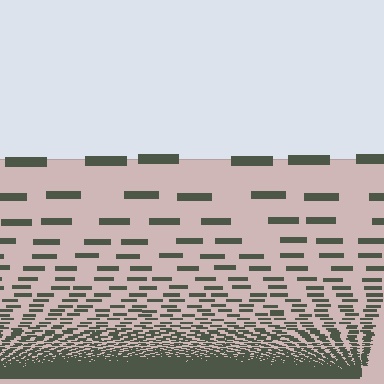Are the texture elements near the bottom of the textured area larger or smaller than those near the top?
Smaller. The gradient is inverted — elements near the bottom are smaller and denser.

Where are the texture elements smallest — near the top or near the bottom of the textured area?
Near the bottom.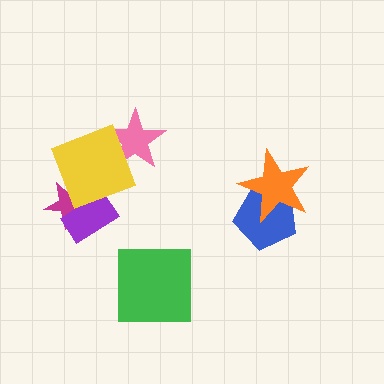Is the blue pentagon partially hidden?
Yes, it is partially covered by another shape.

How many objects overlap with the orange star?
1 object overlaps with the orange star.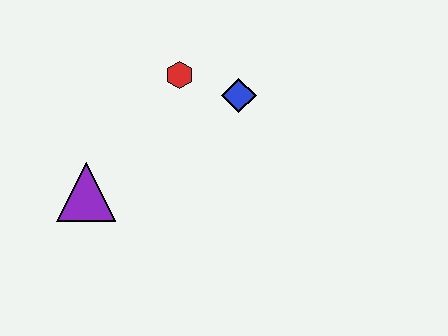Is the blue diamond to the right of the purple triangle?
Yes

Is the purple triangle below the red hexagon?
Yes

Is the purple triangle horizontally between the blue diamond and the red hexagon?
No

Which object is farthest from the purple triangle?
The blue diamond is farthest from the purple triangle.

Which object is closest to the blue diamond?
The red hexagon is closest to the blue diamond.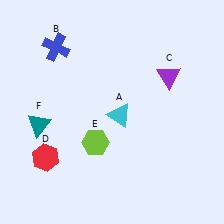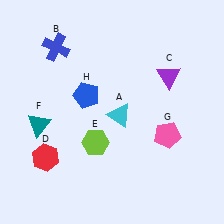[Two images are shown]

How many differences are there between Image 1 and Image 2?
There are 2 differences between the two images.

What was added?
A pink pentagon (G), a blue pentagon (H) were added in Image 2.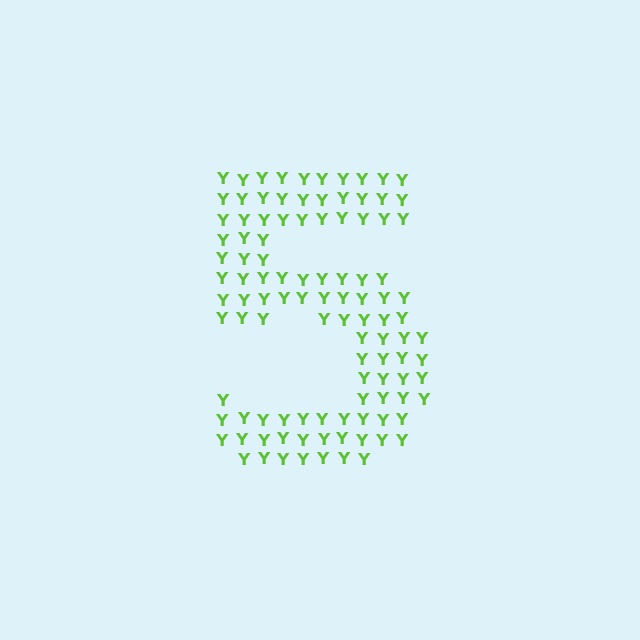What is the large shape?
The large shape is the digit 5.